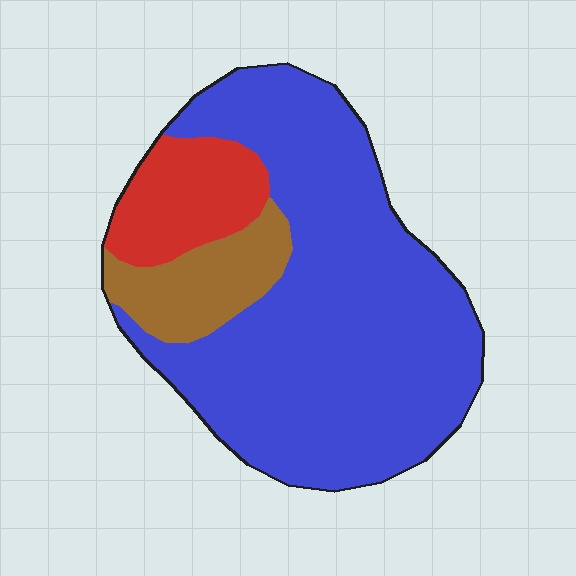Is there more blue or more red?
Blue.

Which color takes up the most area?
Blue, at roughly 75%.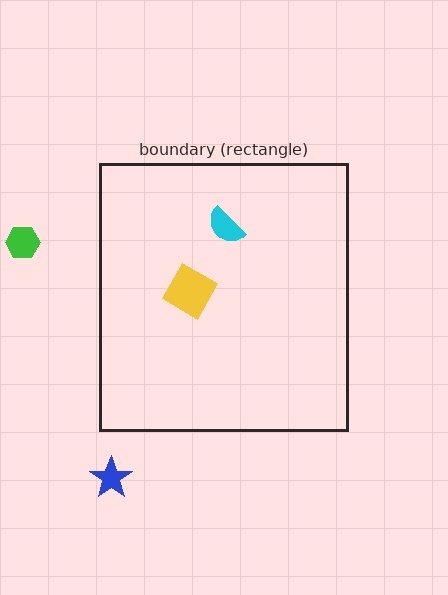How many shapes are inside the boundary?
2 inside, 2 outside.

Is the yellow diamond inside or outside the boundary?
Inside.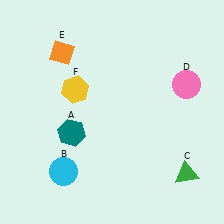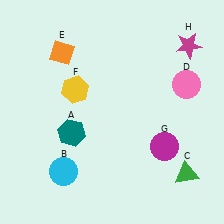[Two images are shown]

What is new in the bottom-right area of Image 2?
A magenta circle (G) was added in the bottom-right area of Image 2.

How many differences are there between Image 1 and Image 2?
There are 2 differences between the two images.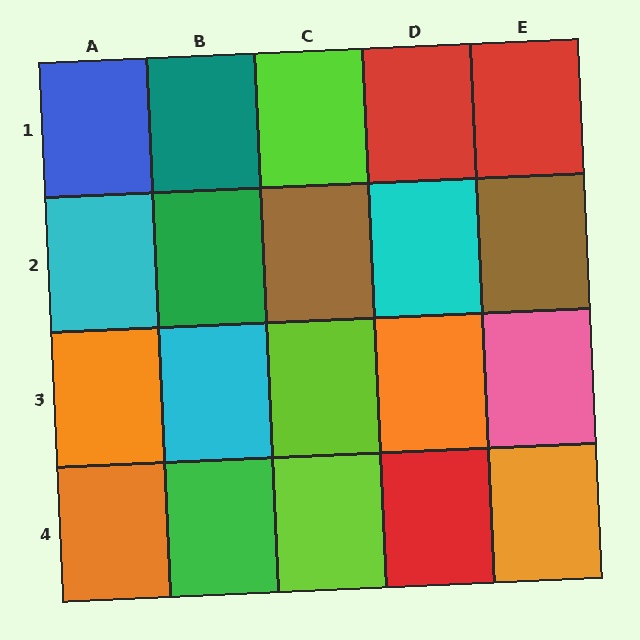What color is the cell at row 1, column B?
Teal.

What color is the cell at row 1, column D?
Red.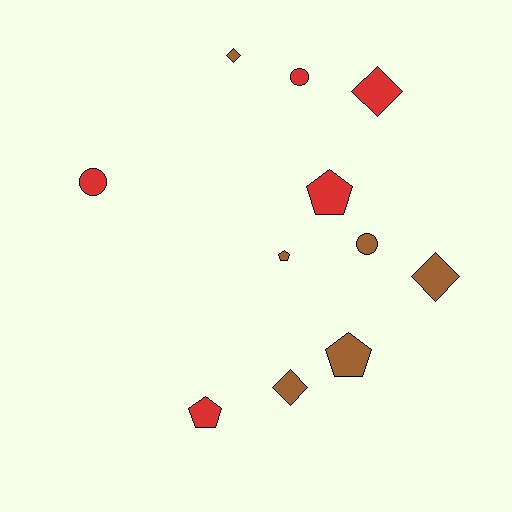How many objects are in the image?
There are 11 objects.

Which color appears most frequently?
Brown, with 6 objects.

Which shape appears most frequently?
Diamond, with 4 objects.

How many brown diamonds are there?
There are 3 brown diamonds.